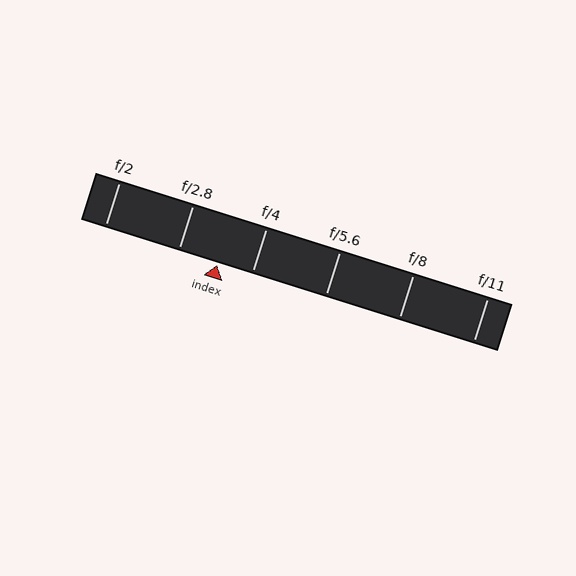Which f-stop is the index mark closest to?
The index mark is closest to f/4.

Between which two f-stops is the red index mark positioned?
The index mark is between f/2.8 and f/4.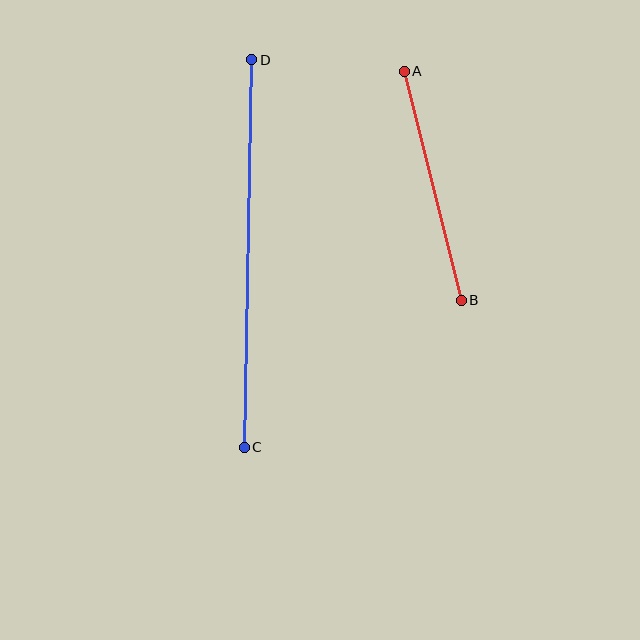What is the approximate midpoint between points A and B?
The midpoint is at approximately (433, 186) pixels.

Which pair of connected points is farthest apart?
Points C and D are farthest apart.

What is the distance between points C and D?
The distance is approximately 388 pixels.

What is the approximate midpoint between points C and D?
The midpoint is at approximately (248, 254) pixels.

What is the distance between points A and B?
The distance is approximately 236 pixels.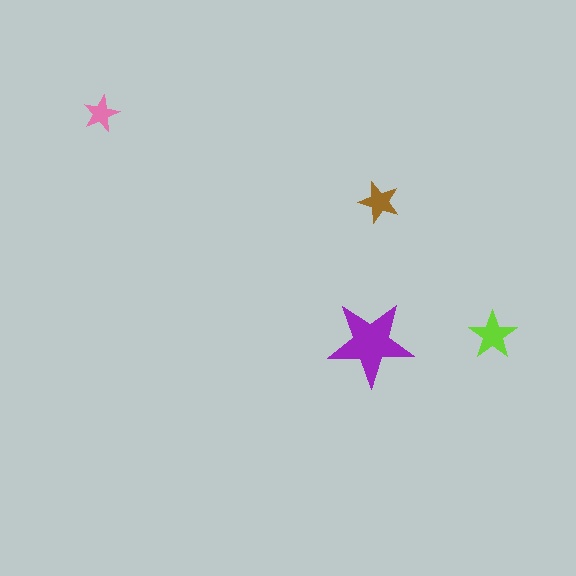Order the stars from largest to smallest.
the purple one, the lime one, the brown one, the pink one.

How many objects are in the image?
There are 4 objects in the image.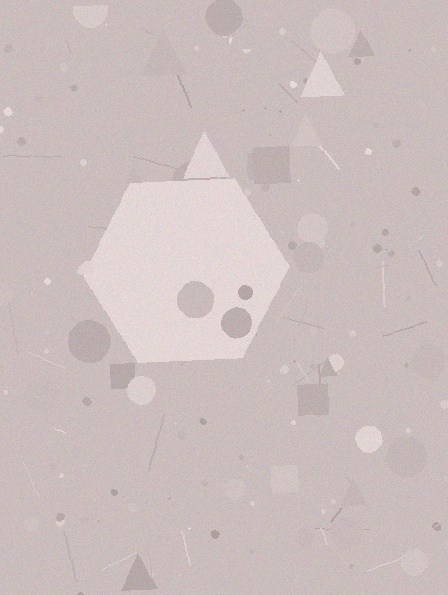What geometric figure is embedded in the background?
A hexagon is embedded in the background.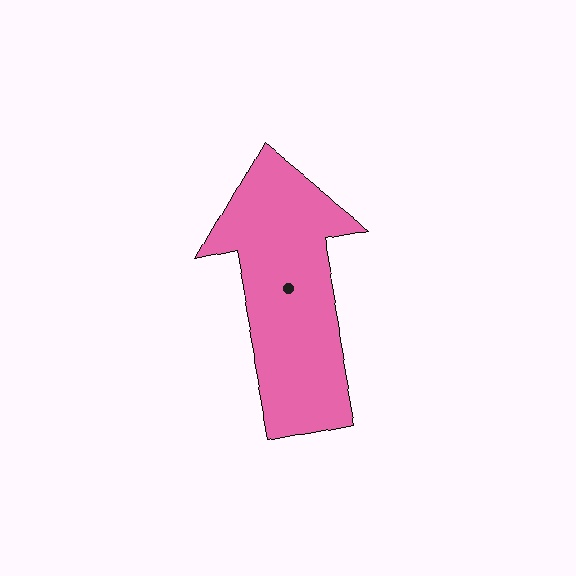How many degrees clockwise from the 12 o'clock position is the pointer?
Approximately 349 degrees.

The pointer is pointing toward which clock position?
Roughly 12 o'clock.